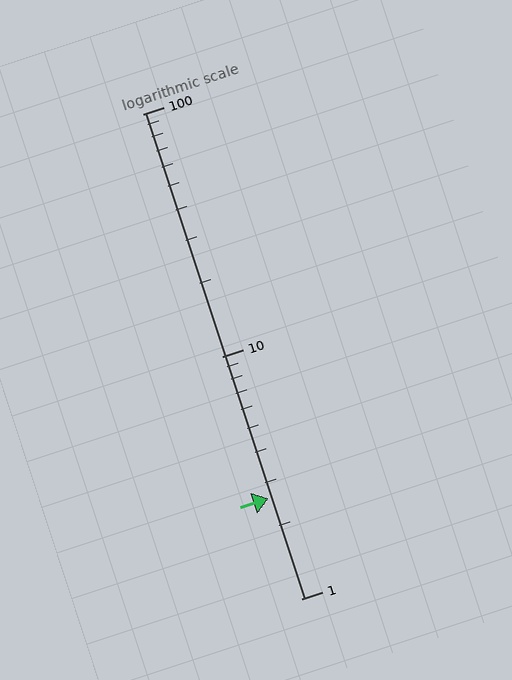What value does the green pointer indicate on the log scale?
The pointer indicates approximately 2.6.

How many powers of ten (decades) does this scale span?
The scale spans 2 decades, from 1 to 100.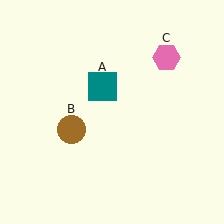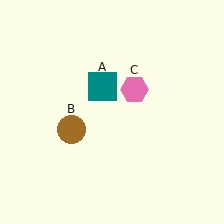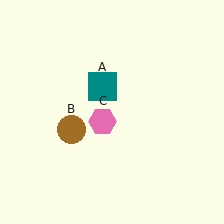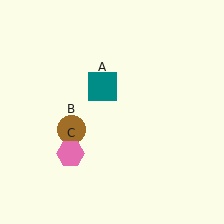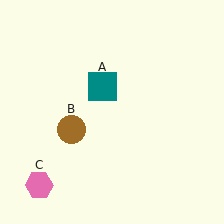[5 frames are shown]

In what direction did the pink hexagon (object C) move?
The pink hexagon (object C) moved down and to the left.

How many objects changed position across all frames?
1 object changed position: pink hexagon (object C).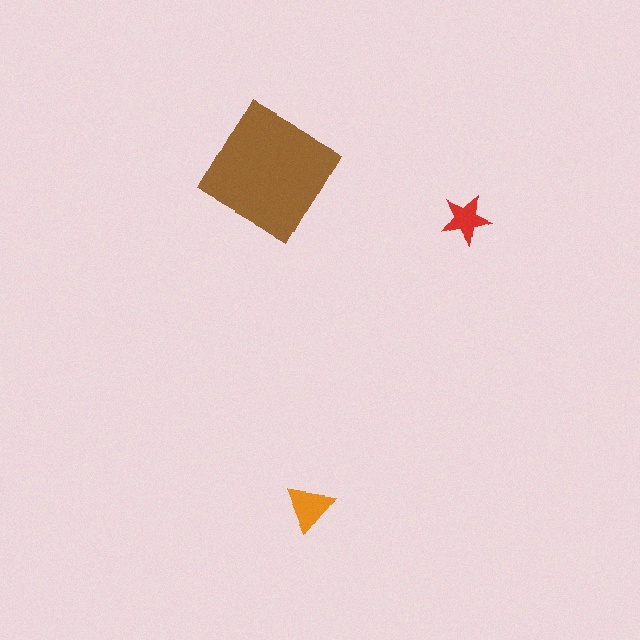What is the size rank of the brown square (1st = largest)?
1st.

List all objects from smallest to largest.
The red star, the orange triangle, the brown square.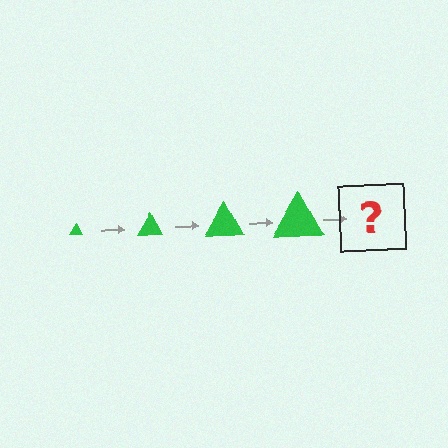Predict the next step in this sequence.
The next step is a green triangle, larger than the previous one.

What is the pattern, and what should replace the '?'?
The pattern is that the triangle gets progressively larger each step. The '?' should be a green triangle, larger than the previous one.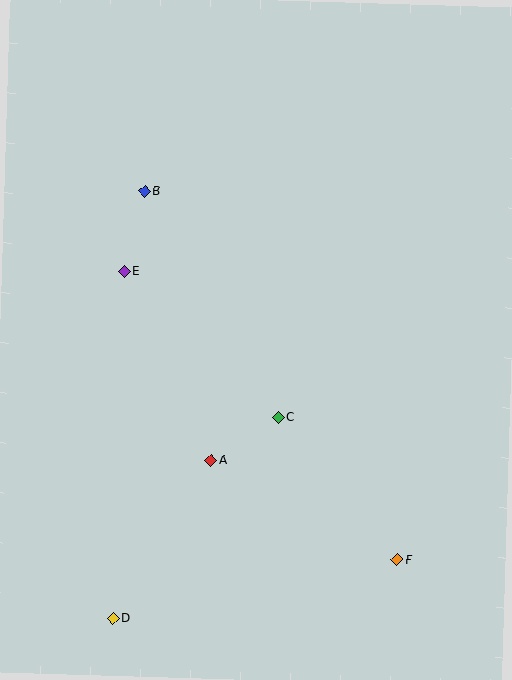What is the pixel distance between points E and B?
The distance between E and B is 83 pixels.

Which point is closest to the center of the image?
Point C at (278, 417) is closest to the center.